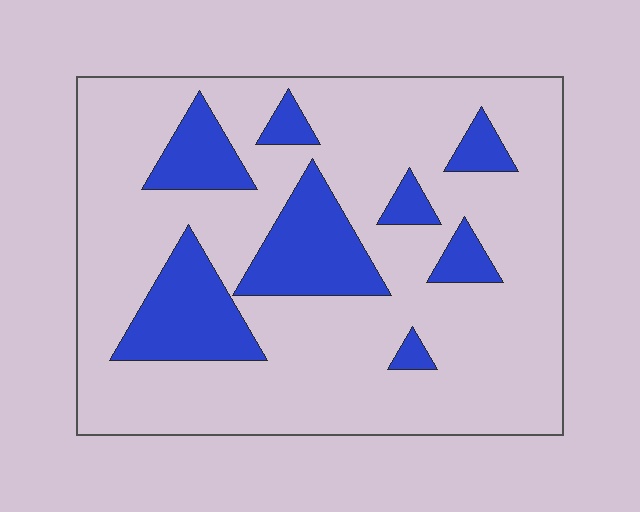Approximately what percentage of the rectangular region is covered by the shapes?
Approximately 20%.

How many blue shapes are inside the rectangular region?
8.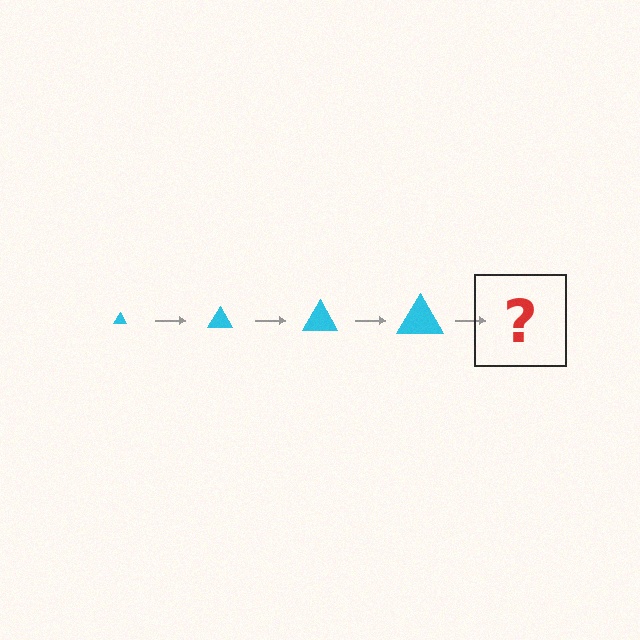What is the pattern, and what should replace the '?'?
The pattern is that the triangle gets progressively larger each step. The '?' should be a cyan triangle, larger than the previous one.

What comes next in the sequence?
The next element should be a cyan triangle, larger than the previous one.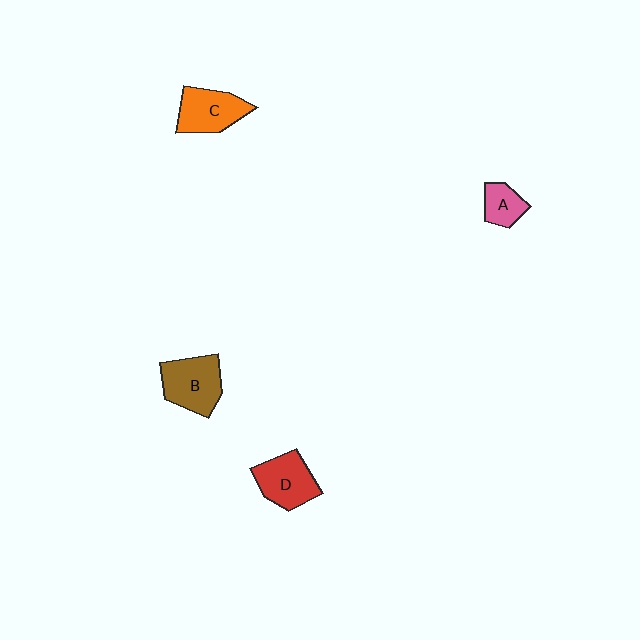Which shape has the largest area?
Shape B (brown).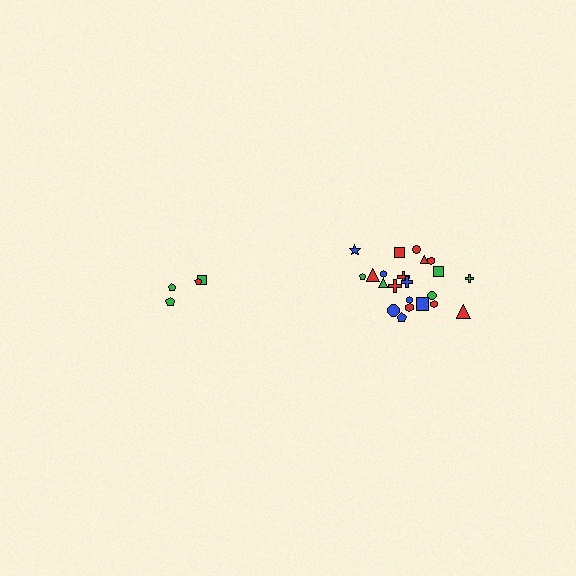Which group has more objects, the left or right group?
The right group.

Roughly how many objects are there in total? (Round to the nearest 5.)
Roughly 25 objects in total.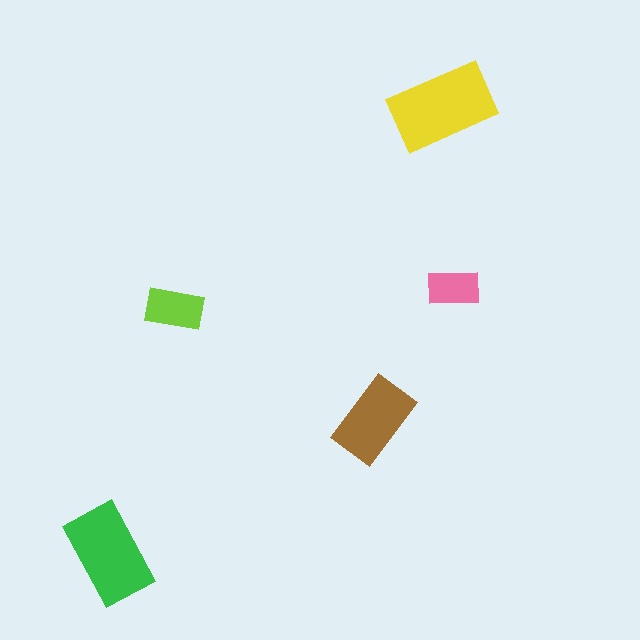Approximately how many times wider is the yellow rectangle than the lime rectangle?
About 2 times wider.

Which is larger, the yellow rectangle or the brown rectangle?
The yellow one.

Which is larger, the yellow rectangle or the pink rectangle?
The yellow one.